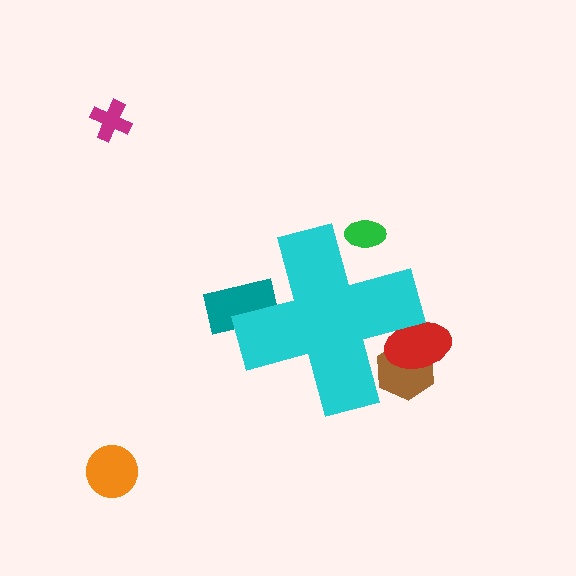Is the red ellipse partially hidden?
Yes, the red ellipse is partially hidden behind the cyan cross.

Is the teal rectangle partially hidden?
Yes, the teal rectangle is partially hidden behind the cyan cross.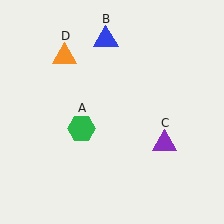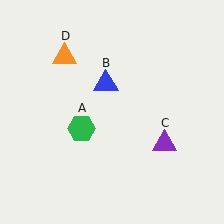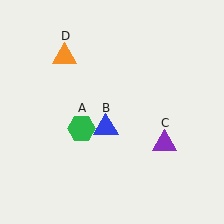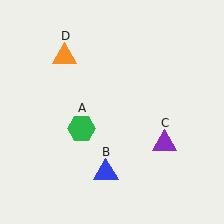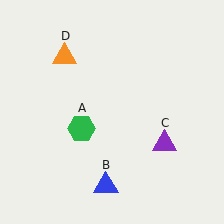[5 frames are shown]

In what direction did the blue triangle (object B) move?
The blue triangle (object B) moved down.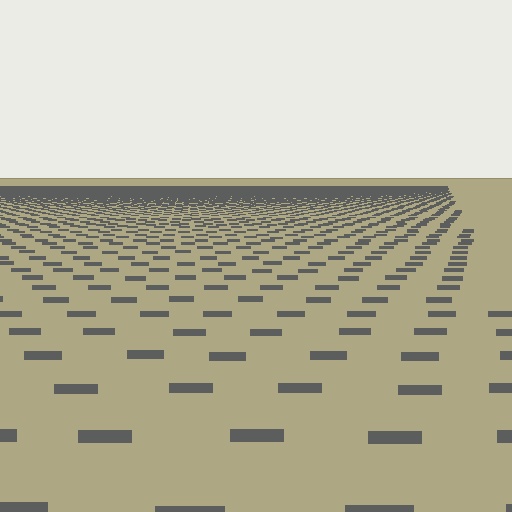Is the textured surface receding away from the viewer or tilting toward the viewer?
The surface is receding away from the viewer. Texture elements get smaller and denser toward the top.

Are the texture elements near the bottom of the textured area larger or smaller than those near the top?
Larger. Near the bottom, elements are closer to the viewer and appear at a bigger on-screen size.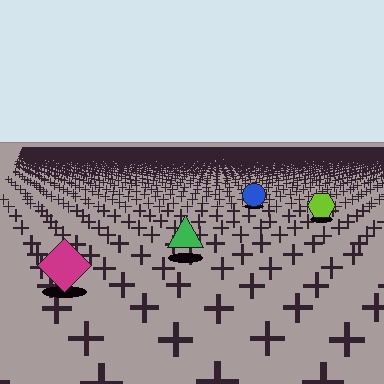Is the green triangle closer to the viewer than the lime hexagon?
Yes. The green triangle is closer — you can tell from the texture gradient: the ground texture is coarser near it.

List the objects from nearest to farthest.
From nearest to farthest: the magenta diamond, the green triangle, the lime hexagon, the blue circle.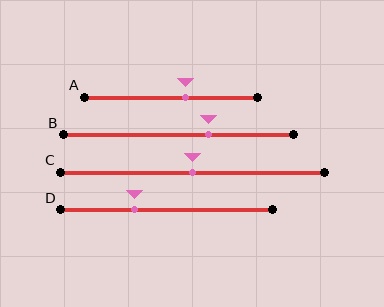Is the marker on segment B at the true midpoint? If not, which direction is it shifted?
No, the marker on segment B is shifted to the right by about 13% of the segment length.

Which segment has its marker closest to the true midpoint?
Segment C has its marker closest to the true midpoint.